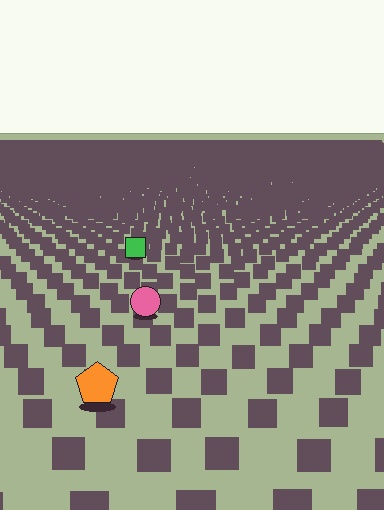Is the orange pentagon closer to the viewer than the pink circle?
Yes. The orange pentagon is closer — you can tell from the texture gradient: the ground texture is coarser near it.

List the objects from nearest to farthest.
From nearest to farthest: the orange pentagon, the pink circle, the green square.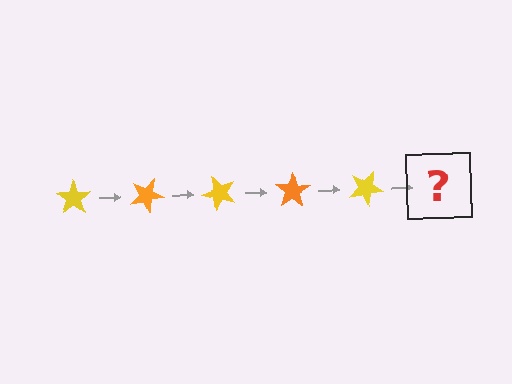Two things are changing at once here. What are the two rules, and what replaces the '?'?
The two rules are that it rotates 25 degrees each step and the color cycles through yellow and orange. The '?' should be an orange star, rotated 125 degrees from the start.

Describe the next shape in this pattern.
It should be an orange star, rotated 125 degrees from the start.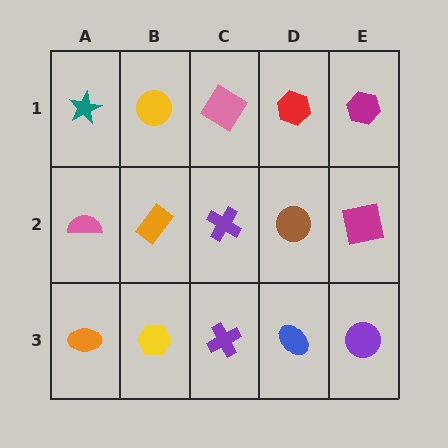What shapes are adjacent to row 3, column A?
A pink semicircle (row 2, column A), a yellow hexagon (row 3, column B).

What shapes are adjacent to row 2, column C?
A pink diamond (row 1, column C), a purple cross (row 3, column C), an orange rectangle (row 2, column B), a brown circle (row 2, column D).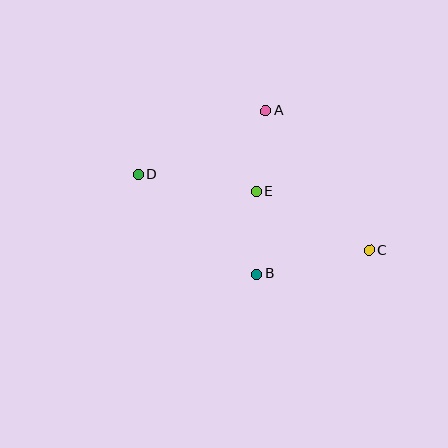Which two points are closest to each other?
Points A and E are closest to each other.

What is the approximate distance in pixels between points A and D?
The distance between A and D is approximately 142 pixels.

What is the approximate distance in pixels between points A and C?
The distance between A and C is approximately 174 pixels.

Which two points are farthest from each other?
Points C and D are farthest from each other.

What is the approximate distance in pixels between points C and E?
The distance between C and E is approximately 128 pixels.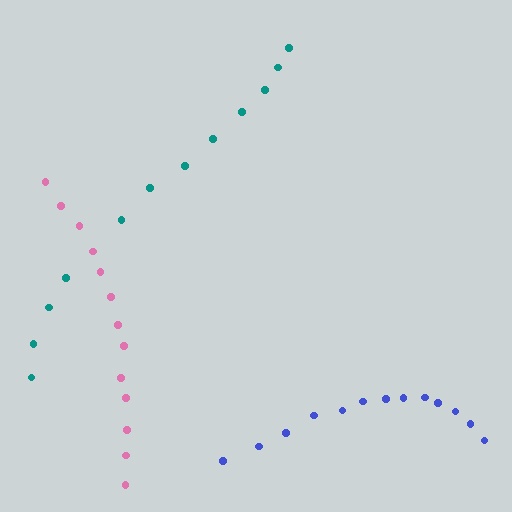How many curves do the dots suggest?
There are 3 distinct paths.